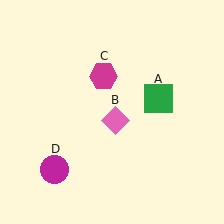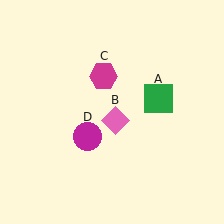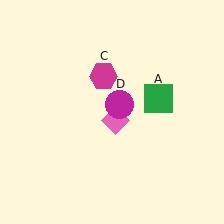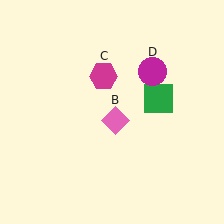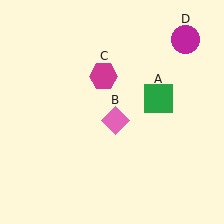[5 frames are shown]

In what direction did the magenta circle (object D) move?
The magenta circle (object D) moved up and to the right.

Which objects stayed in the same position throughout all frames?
Green square (object A) and pink diamond (object B) and magenta hexagon (object C) remained stationary.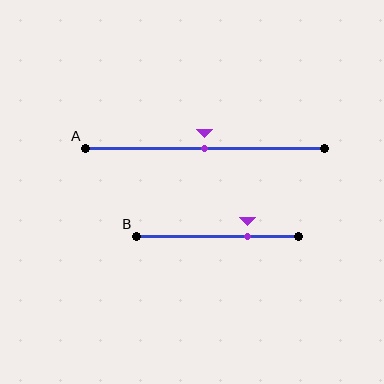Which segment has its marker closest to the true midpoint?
Segment A has its marker closest to the true midpoint.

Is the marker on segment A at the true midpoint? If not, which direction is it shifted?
Yes, the marker on segment A is at the true midpoint.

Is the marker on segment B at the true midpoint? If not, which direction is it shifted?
No, the marker on segment B is shifted to the right by about 18% of the segment length.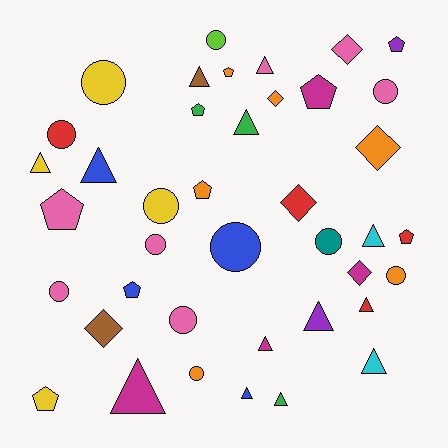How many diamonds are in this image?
There are 6 diamonds.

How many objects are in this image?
There are 40 objects.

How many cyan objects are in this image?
There are 2 cyan objects.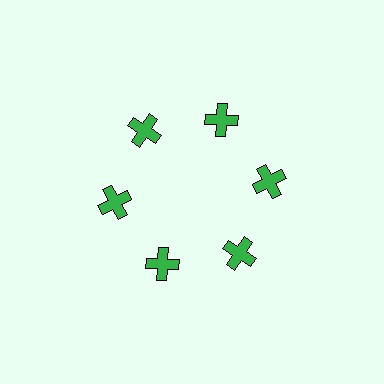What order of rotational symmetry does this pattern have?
This pattern has 6-fold rotational symmetry.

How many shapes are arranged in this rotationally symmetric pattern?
There are 6 shapes, arranged in 6 groups of 1.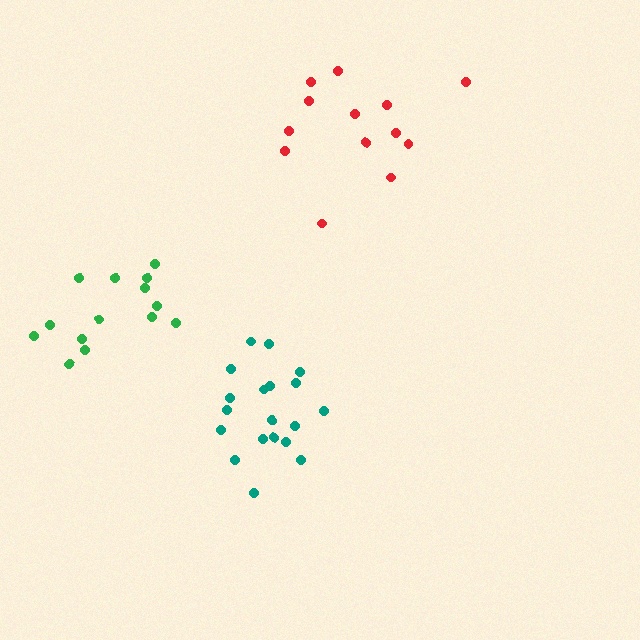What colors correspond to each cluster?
The clusters are colored: teal, green, red.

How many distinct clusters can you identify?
There are 3 distinct clusters.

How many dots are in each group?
Group 1: 19 dots, Group 2: 14 dots, Group 3: 13 dots (46 total).